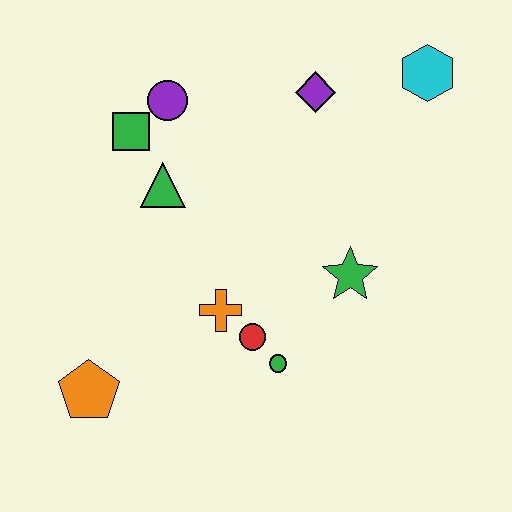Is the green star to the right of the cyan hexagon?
No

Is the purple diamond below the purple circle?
No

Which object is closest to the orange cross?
The red circle is closest to the orange cross.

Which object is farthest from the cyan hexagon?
The orange pentagon is farthest from the cyan hexagon.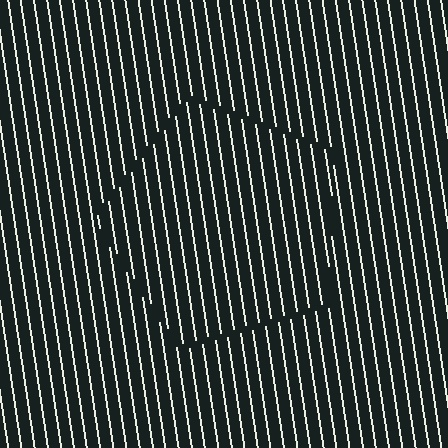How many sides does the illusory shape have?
5 sides — the line-ends trace a pentagon.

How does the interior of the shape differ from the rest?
The interior of the shape contains the same grating, shifted by half a period — the contour is defined by the phase discontinuity where line-ends from the inner and outer gratings abut.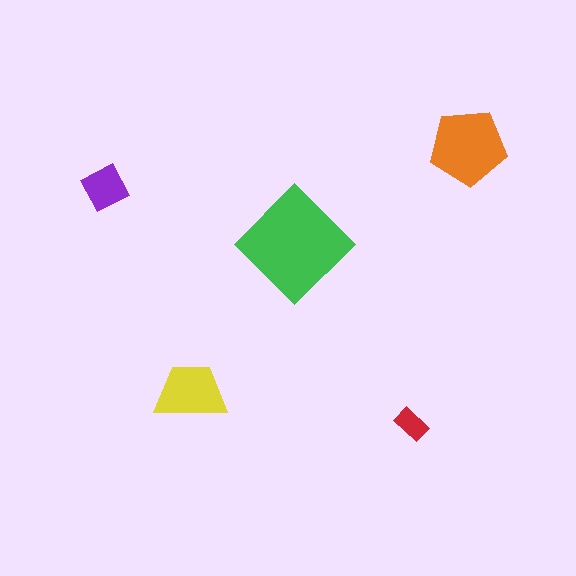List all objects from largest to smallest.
The green diamond, the orange pentagon, the yellow trapezoid, the purple square, the red rectangle.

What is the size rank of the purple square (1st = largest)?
4th.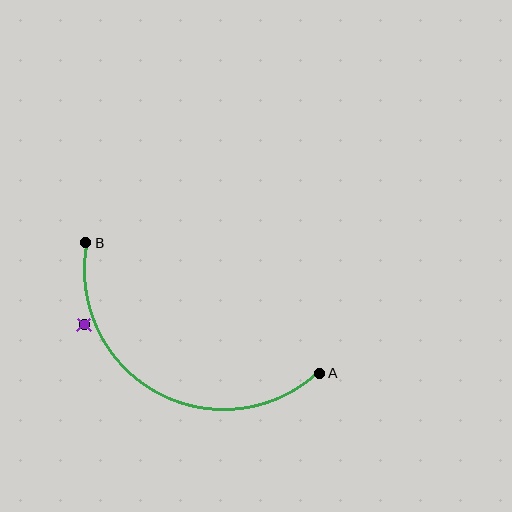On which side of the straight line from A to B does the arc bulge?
The arc bulges below the straight line connecting A and B.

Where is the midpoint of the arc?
The arc midpoint is the point on the curve farthest from the straight line joining A and B. It sits below that line.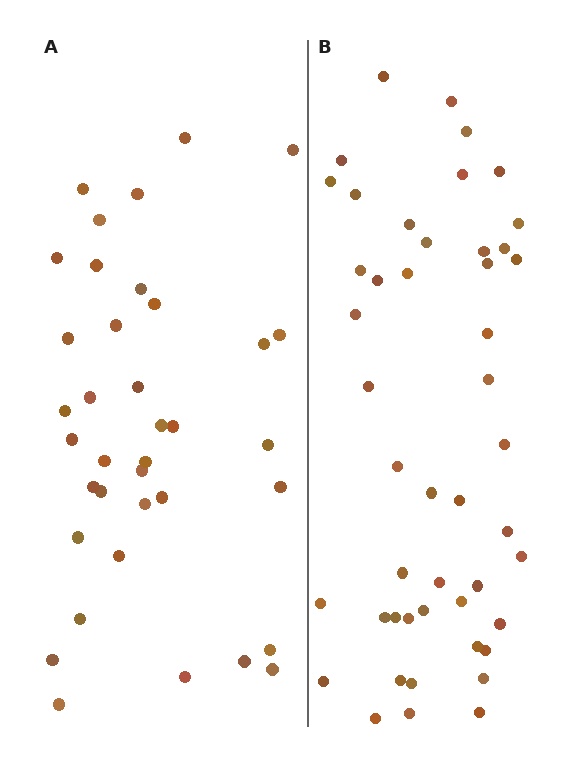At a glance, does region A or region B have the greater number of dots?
Region B (the right region) has more dots.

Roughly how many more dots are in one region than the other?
Region B has roughly 10 or so more dots than region A.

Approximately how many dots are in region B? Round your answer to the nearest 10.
About 50 dots. (The exact count is 47, which rounds to 50.)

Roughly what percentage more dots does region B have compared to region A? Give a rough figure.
About 25% more.